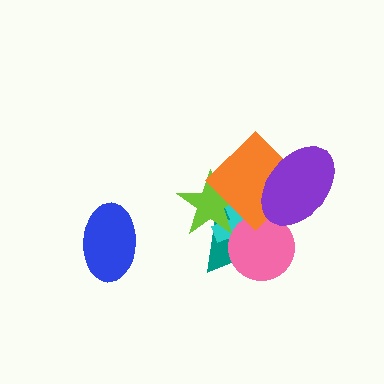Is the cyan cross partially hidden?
Yes, it is partially covered by another shape.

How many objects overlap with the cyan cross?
4 objects overlap with the cyan cross.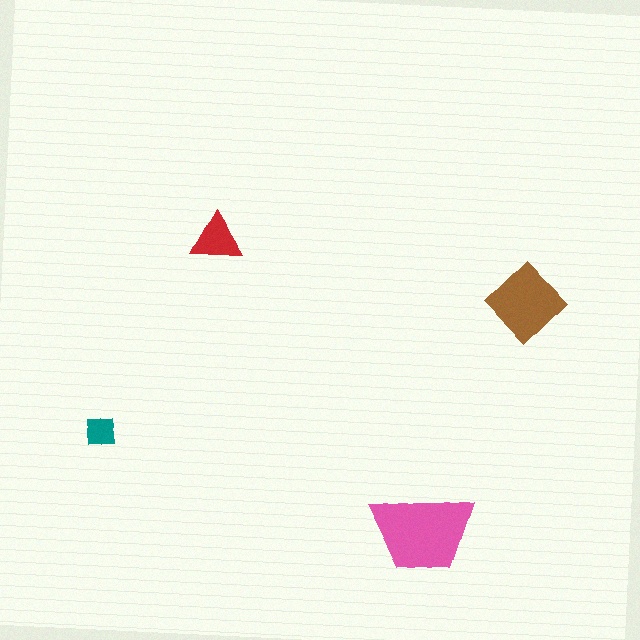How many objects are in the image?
There are 4 objects in the image.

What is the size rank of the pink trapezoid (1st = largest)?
1st.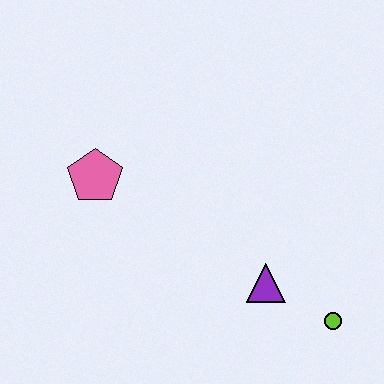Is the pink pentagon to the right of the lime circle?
No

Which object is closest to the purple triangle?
The lime circle is closest to the purple triangle.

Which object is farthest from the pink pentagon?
The lime circle is farthest from the pink pentagon.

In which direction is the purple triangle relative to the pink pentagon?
The purple triangle is to the right of the pink pentagon.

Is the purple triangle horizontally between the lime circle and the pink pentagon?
Yes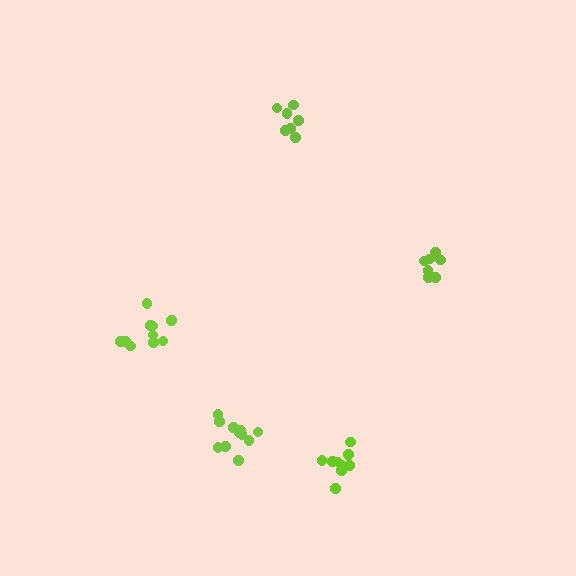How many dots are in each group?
Group 1: 9 dots, Group 2: 10 dots, Group 3: 11 dots, Group 4: 7 dots, Group 5: 7 dots (44 total).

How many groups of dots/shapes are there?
There are 5 groups.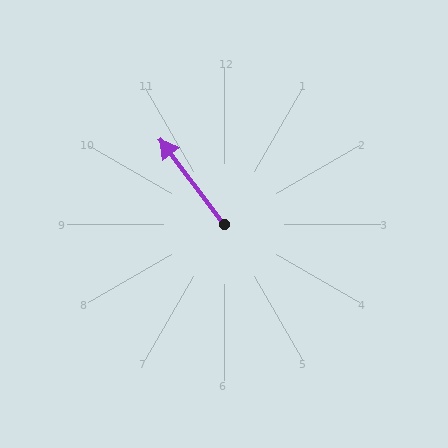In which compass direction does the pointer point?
Northwest.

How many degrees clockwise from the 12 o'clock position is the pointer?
Approximately 323 degrees.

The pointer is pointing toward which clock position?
Roughly 11 o'clock.